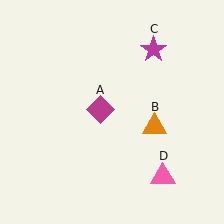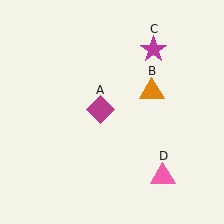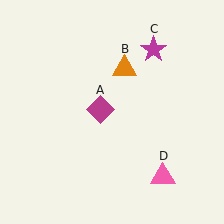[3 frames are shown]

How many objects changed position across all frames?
1 object changed position: orange triangle (object B).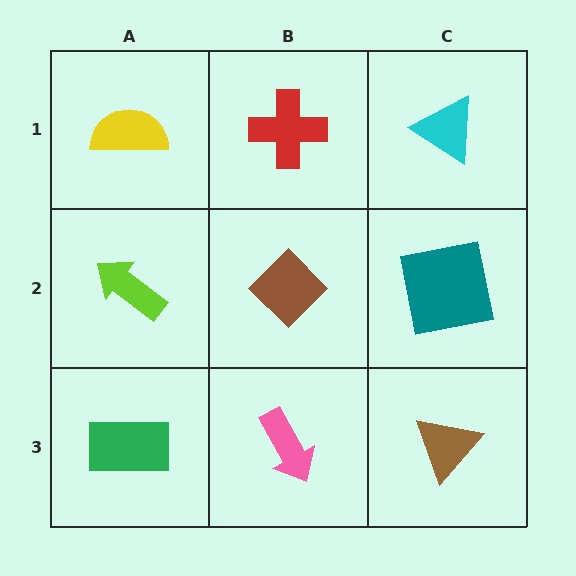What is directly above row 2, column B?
A red cross.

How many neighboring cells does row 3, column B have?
3.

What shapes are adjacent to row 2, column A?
A yellow semicircle (row 1, column A), a green rectangle (row 3, column A), a brown diamond (row 2, column B).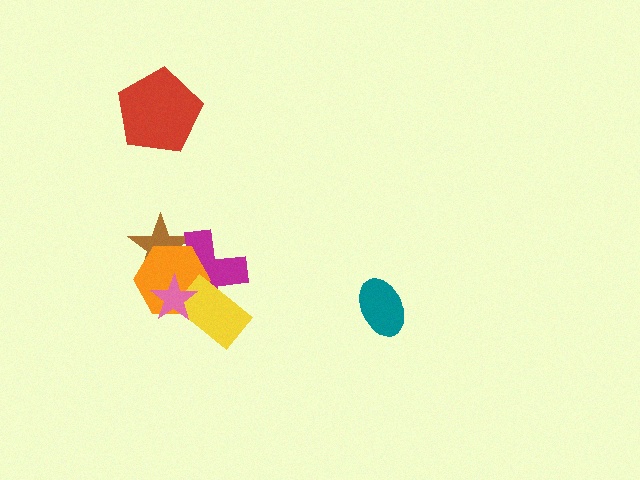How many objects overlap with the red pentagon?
0 objects overlap with the red pentagon.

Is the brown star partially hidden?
Yes, it is partially covered by another shape.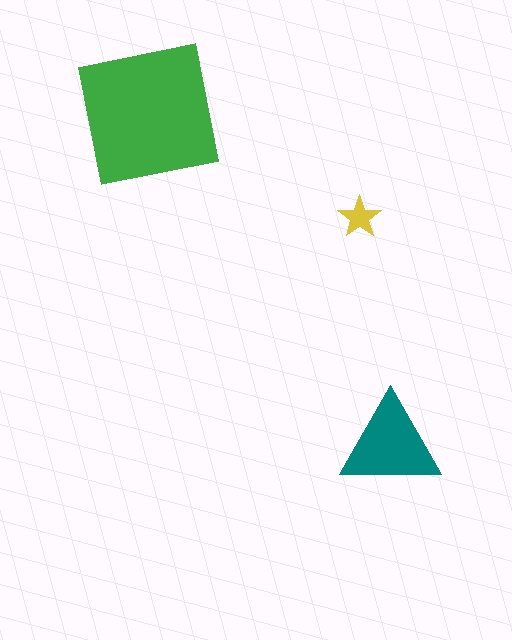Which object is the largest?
The green square.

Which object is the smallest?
The yellow star.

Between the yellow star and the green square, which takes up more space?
The green square.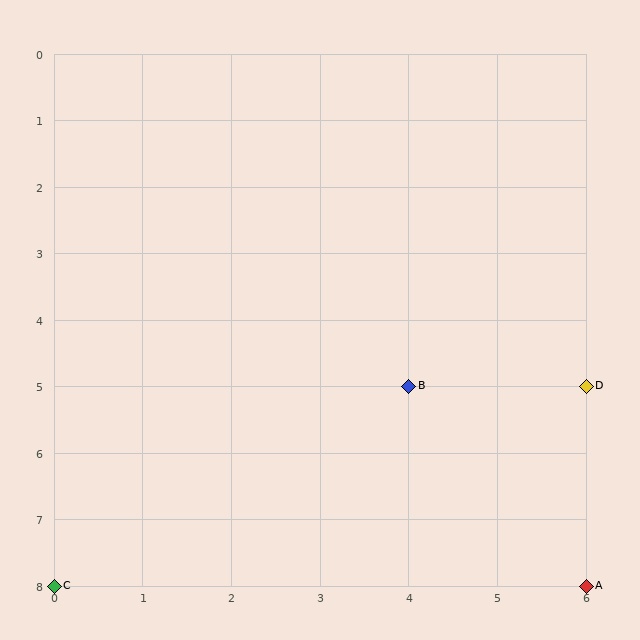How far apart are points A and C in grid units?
Points A and C are 6 columns apart.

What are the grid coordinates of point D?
Point D is at grid coordinates (6, 5).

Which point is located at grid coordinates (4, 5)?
Point B is at (4, 5).